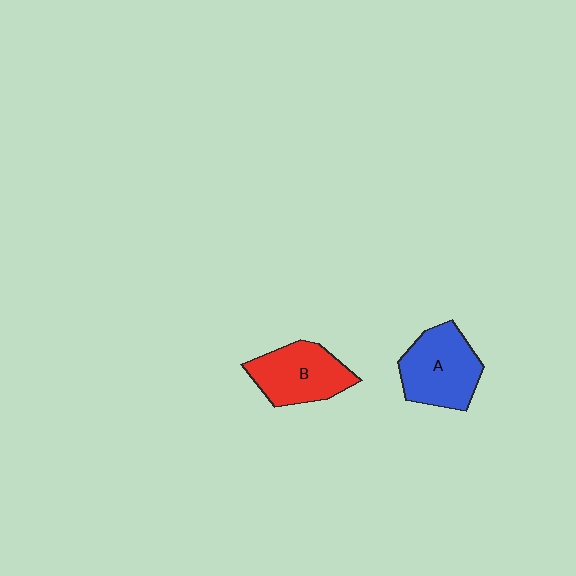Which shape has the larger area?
Shape A (blue).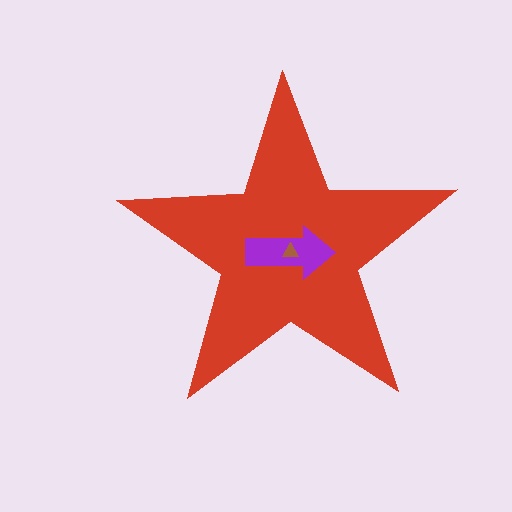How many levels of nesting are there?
3.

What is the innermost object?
The brown triangle.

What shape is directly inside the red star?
The purple arrow.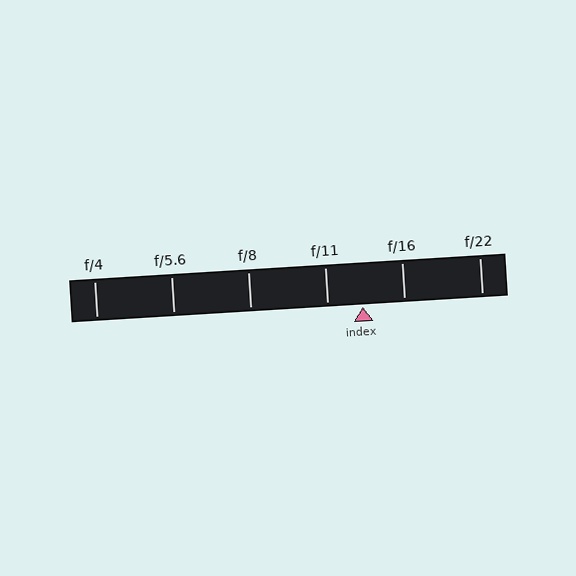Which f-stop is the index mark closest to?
The index mark is closest to f/11.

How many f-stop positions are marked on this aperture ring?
There are 6 f-stop positions marked.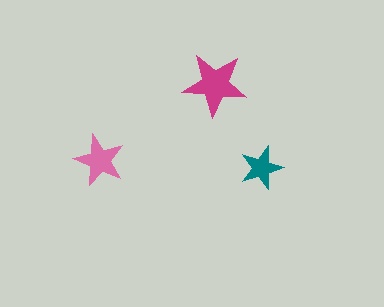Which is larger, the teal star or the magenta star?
The magenta one.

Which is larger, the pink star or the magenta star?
The magenta one.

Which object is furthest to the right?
The teal star is rightmost.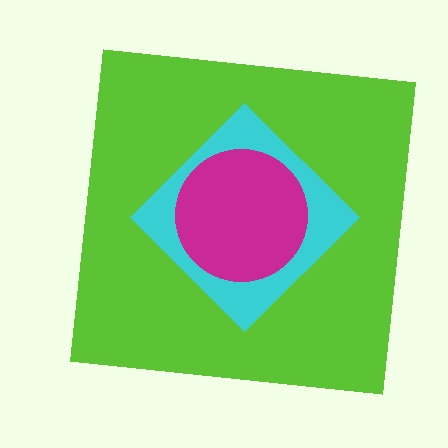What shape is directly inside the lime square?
The cyan diamond.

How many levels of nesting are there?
3.